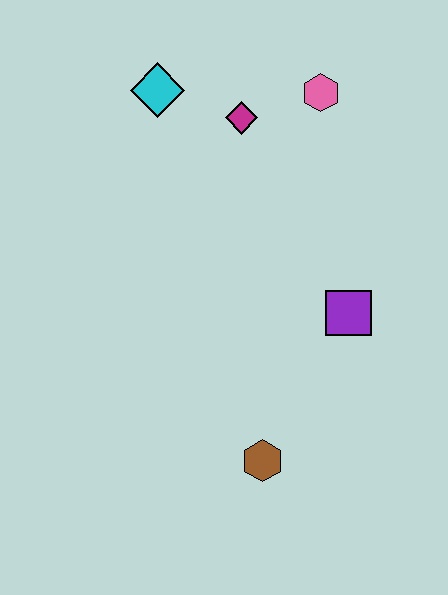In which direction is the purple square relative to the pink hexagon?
The purple square is below the pink hexagon.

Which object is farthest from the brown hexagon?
The cyan diamond is farthest from the brown hexagon.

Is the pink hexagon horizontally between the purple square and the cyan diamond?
Yes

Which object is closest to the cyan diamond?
The magenta diamond is closest to the cyan diamond.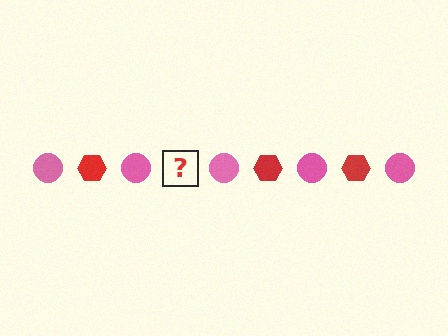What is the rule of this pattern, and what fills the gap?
The rule is that the pattern alternates between pink circle and red hexagon. The gap should be filled with a red hexagon.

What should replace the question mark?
The question mark should be replaced with a red hexagon.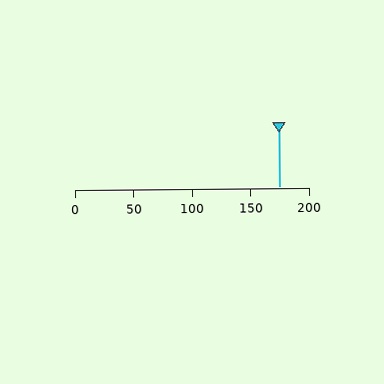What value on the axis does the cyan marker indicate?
The marker indicates approximately 175.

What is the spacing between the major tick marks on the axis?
The major ticks are spaced 50 apart.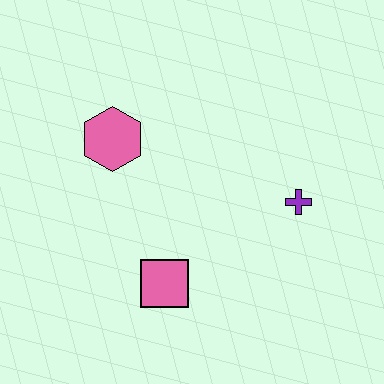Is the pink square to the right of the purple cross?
No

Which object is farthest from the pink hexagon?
The purple cross is farthest from the pink hexagon.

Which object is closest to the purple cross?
The pink square is closest to the purple cross.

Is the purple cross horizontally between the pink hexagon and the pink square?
No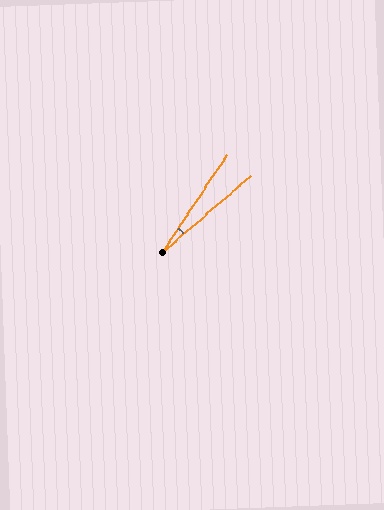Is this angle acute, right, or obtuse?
It is acute.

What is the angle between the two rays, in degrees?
Approximately 16 degrees.